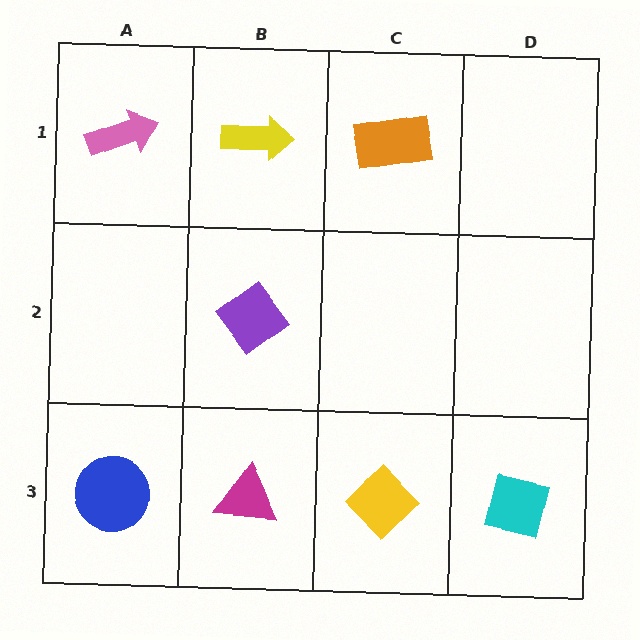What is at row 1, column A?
A pink arrow.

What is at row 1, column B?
A yellow arrow.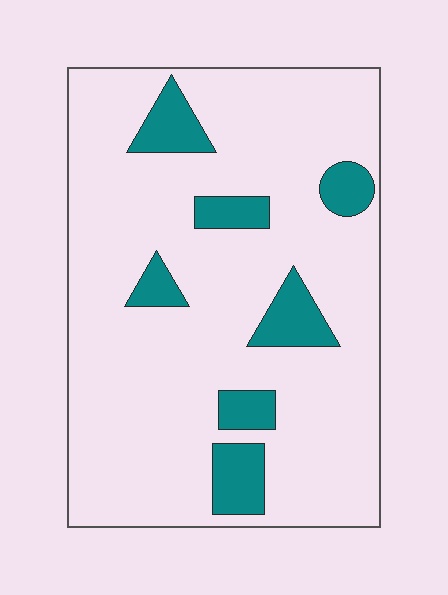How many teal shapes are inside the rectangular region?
7.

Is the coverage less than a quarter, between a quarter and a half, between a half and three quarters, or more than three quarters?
Less than a quarter.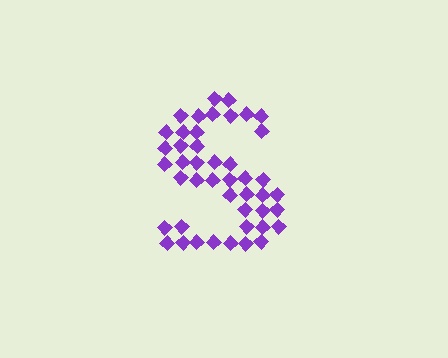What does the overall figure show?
The overall figure shows the letter S.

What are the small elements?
The small elements are diamonds.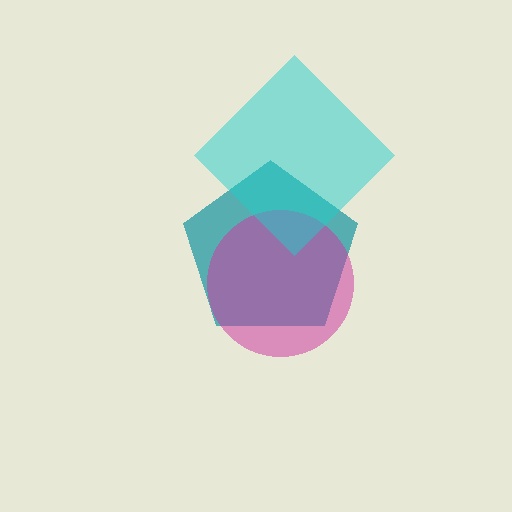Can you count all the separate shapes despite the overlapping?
Yes, there are 3 separate shapes.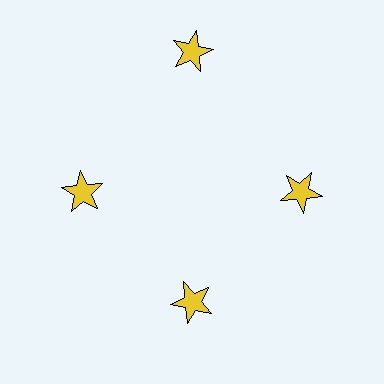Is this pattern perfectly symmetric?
No. The 4 yellow stars are arranged in a ring, but one element near the 12 o'clock position is pushed outward from the center, breaking the 4-fold rotational symmetry.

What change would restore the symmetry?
The symmetry would be restored by moving it inward, back onto the ring so that all 4 stars sit at equal angles and equal distance from the center.